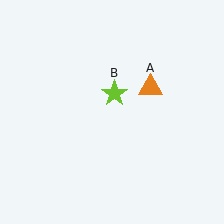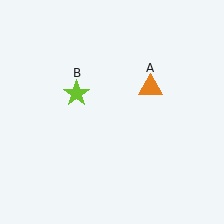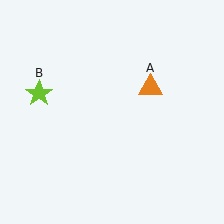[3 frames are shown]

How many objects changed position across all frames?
1 object changed position: lime star (object B).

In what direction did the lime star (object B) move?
The lime star (object B) moved left.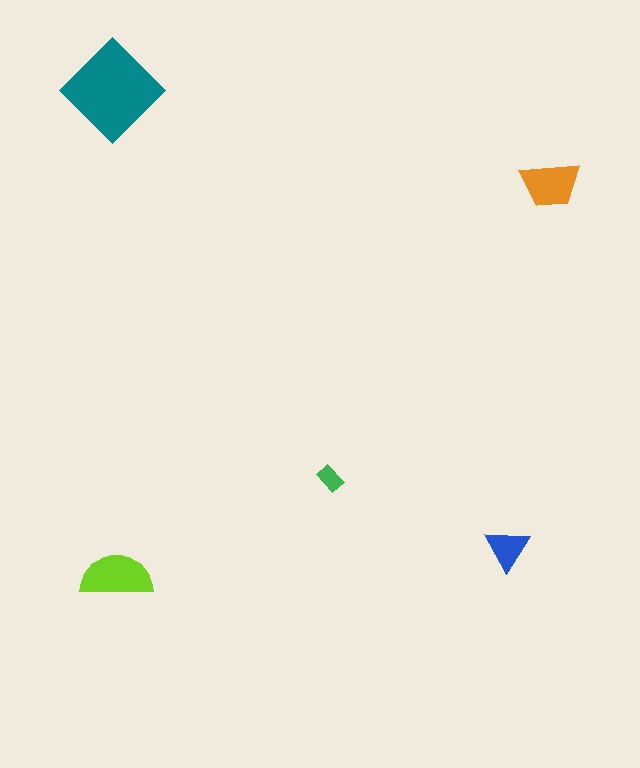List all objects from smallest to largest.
The green rectangle, the blue triangle, the orange trapezoid, the lime semicircle, the teal diamond.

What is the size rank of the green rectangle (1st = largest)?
5th.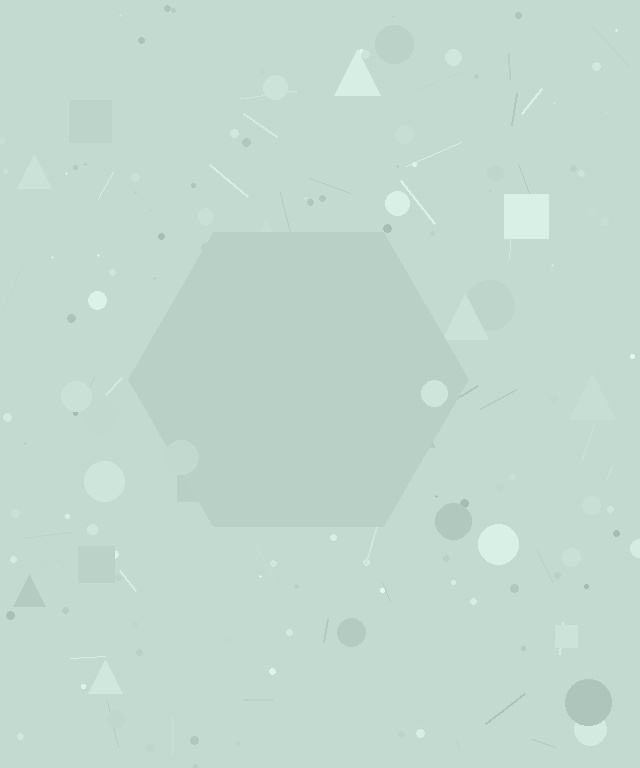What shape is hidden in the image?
A hexagon is hidden in the image.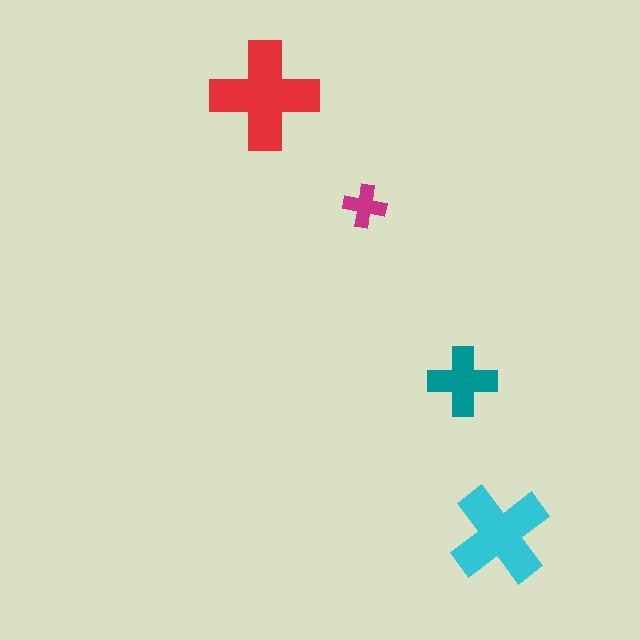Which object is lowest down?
The cyan cross is bottommost.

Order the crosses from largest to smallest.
the red one, the cyan one, the teal one, the magenta one.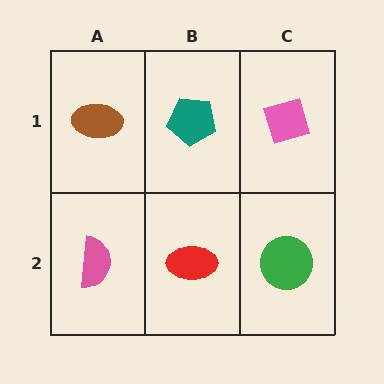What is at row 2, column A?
A pink semicircle.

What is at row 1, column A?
A brown ellipse.